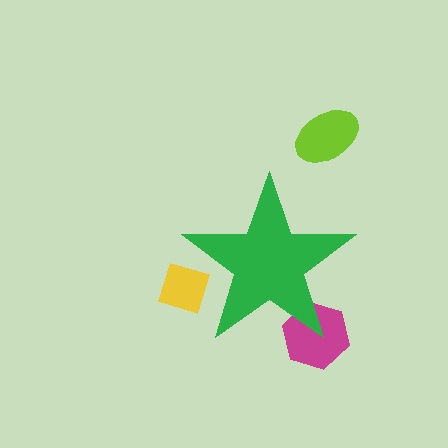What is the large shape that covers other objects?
A green star.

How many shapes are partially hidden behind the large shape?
2 shapes are partially hidden.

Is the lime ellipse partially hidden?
No, the lime ellipse is fully visible.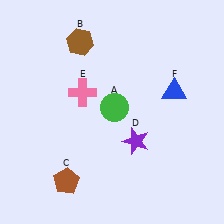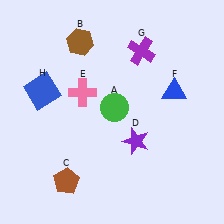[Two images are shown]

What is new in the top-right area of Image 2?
A purple cross (G) was added in the top-right area of Image 2.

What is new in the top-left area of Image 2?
A blue square (H) was added in the top-left area of Image 2.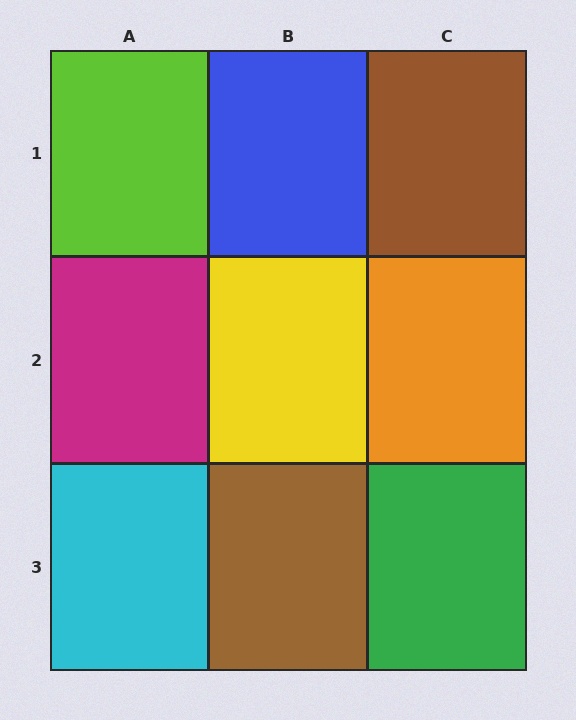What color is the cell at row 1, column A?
Lime.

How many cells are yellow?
1 cell is yellow.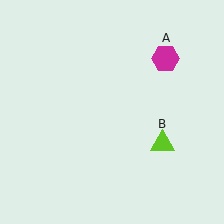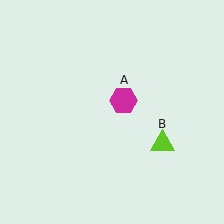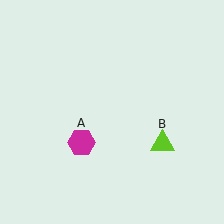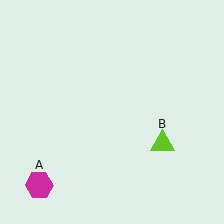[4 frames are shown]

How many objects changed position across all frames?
1 object changed position: magenta hexagon (object A).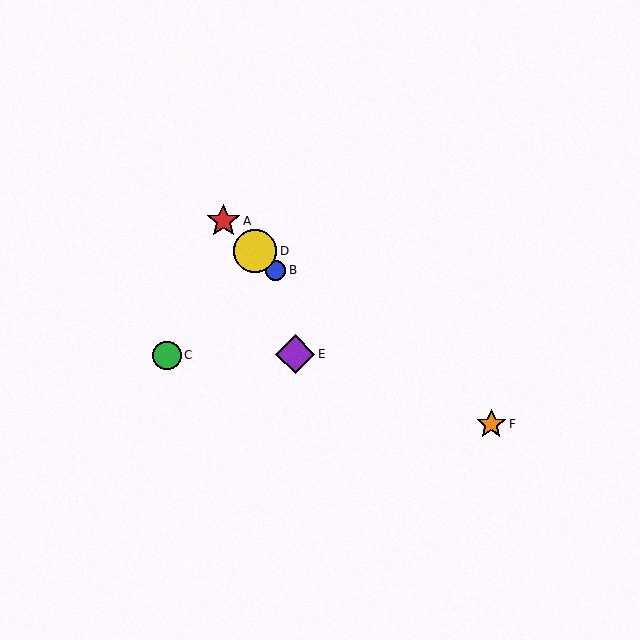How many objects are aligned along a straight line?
3 objects (A, B, D) are aligned along a straight line.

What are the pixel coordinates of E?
Object E is at (295, 354).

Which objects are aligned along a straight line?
Objects A, B, D are aligned along a straight line.